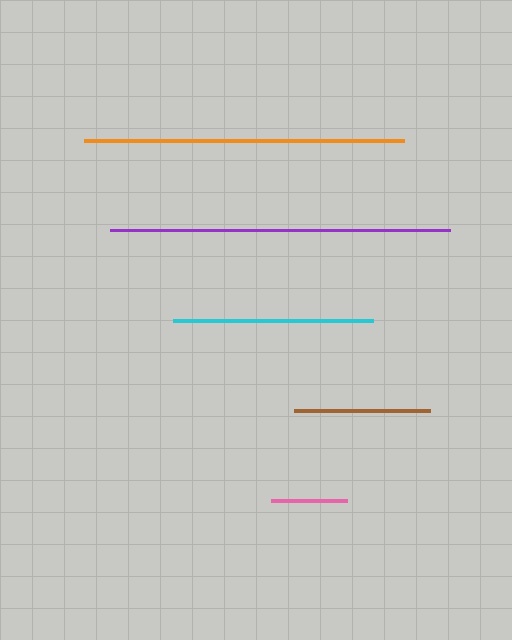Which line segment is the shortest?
The pink line is the shortest at approximately 76 pixels.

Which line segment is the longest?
The purple line is the longest at approximately 339 pixels.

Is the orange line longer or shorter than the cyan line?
The orange line is longer than the cyan line.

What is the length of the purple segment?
The purple segment is approximately 339 pixels long.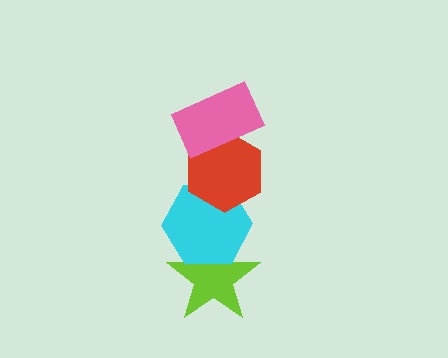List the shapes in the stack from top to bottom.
From top to bottom: the pink rectangle, the red hexagon, the cyan hexagon, the lime star.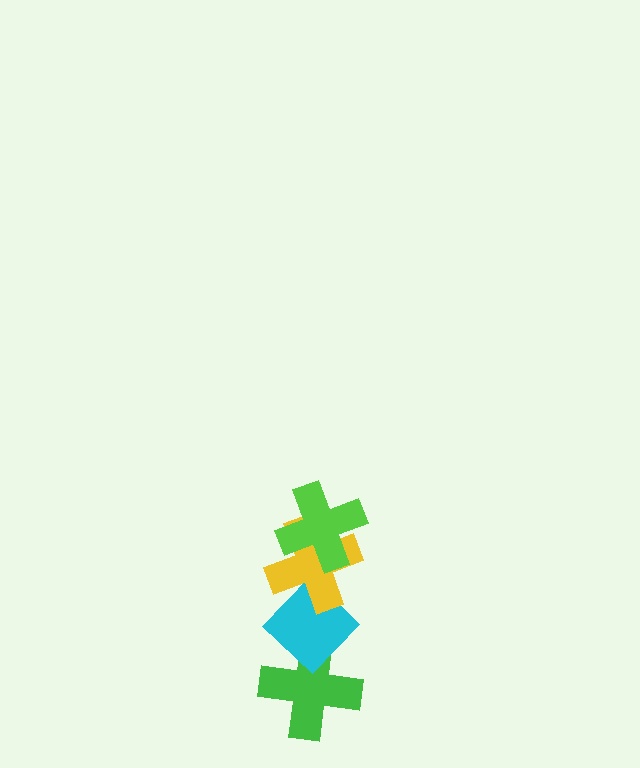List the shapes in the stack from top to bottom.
From top to bottom: the lime cross, the yellow cross, the cyan diamond, the green cross.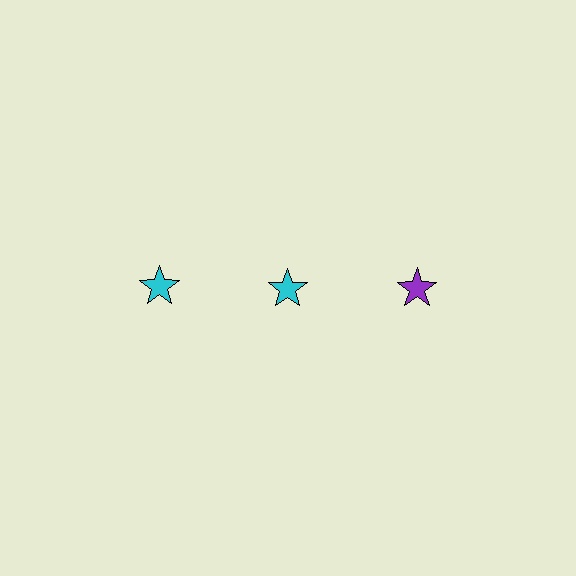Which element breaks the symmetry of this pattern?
The purple star in the top row, center column breaks the symmetry. All other shapes are cyan stars.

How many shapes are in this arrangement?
There are 3 shapes arranged in a grid pattern.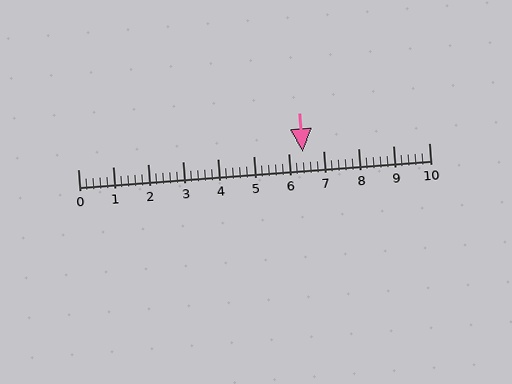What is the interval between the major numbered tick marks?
The major tick marks are spaced 1 units apart.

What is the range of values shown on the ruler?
The ruler shows values from 0 to 10.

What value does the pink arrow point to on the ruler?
The pink arrow points to approximately 6.4.